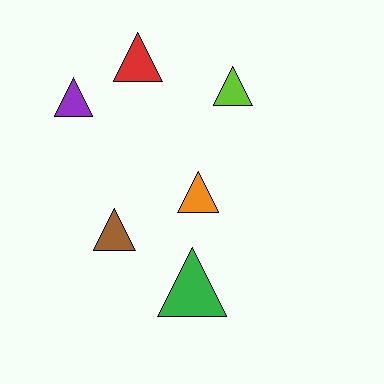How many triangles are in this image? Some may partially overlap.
There are 6 triangles.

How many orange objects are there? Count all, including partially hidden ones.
There is 1 orange object.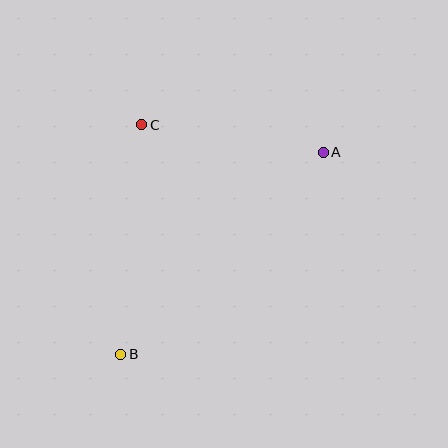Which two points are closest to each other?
Points A and C are closest to each other.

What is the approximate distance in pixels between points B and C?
The distance between B and C is approximately 230 pixels.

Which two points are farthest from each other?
Points A and B are farthest from each other.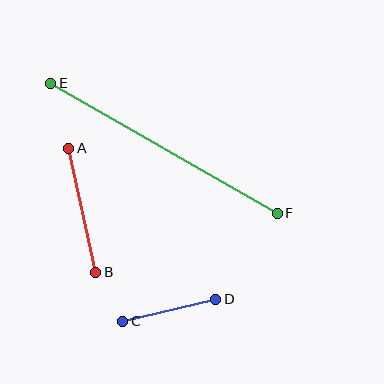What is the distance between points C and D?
The distance is approximately 96 pixels.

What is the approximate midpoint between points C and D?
The midpoint is at approximately (169, 310) pixels.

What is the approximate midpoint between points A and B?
The midpoint is at approximately (82, 210) pixels.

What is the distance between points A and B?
The distance is approximately 127 pixels.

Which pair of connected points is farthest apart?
Points E and F are farthest apart.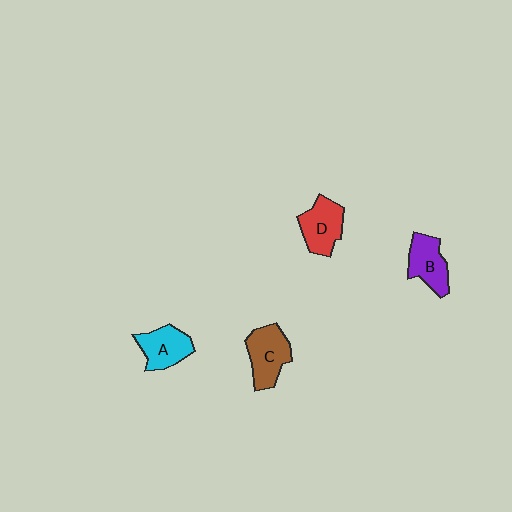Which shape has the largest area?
Shape C (brown).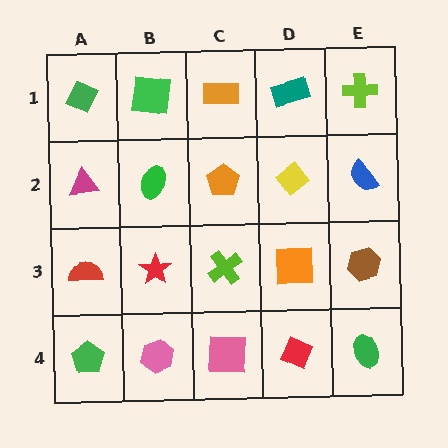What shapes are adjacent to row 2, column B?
A green square (row 1, column B), a red star (row 3, column B), a magenta triangle (row 2, column A), an orange pentagon (row 2, column C).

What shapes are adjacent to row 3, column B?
A green ellipse (row 2, column B), a pink hexagon (row 4, column B), a red semicircle (row 3, column A), a lime cross (row 3, column C).